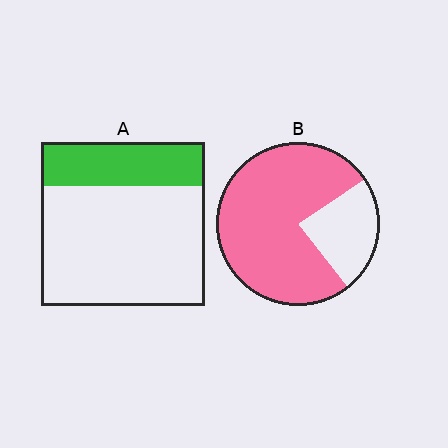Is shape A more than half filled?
No.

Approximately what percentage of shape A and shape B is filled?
A is approximately 25% and B is approximately 75%.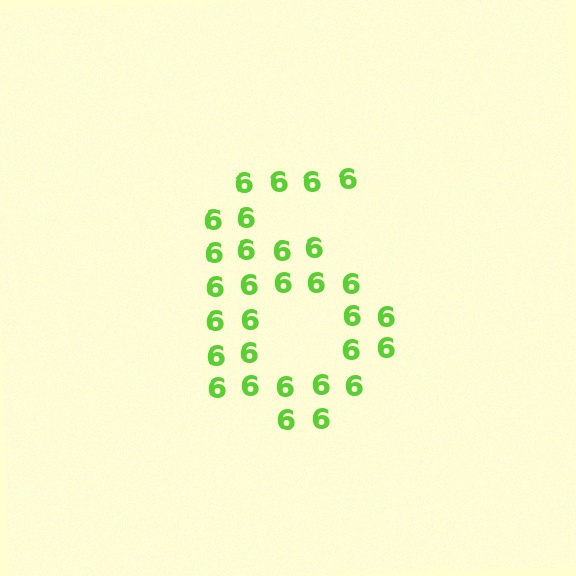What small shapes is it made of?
It is made of small digit 6's.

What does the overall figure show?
The overall figure shows the digit 6.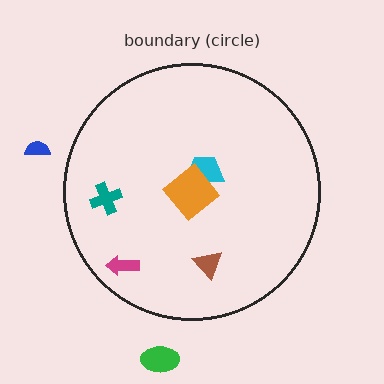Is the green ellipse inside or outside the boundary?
Outside.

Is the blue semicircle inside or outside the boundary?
Outside.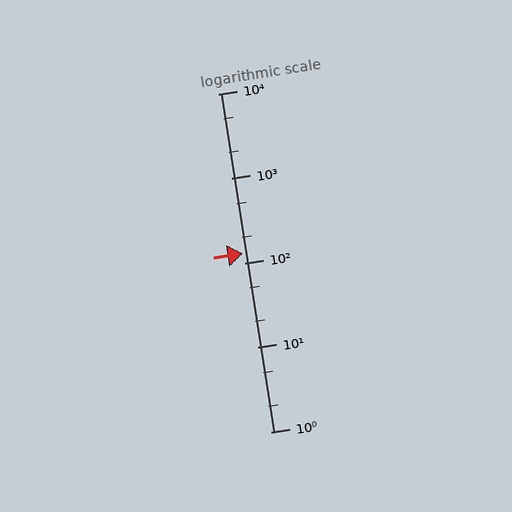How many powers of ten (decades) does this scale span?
The scale spans 4 decades, from 1 to 10000.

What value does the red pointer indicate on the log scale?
The pointer indicates approximately 130.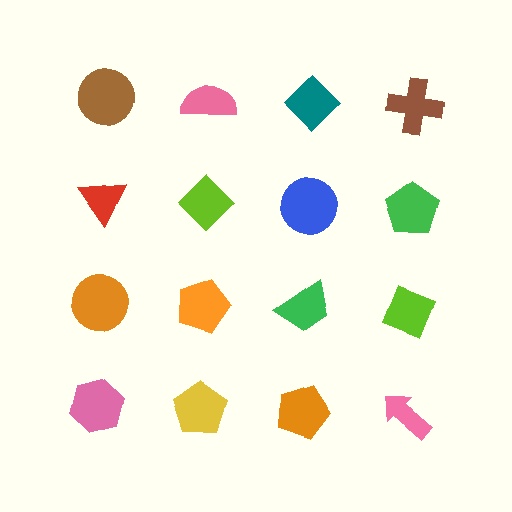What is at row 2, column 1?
A red triangle.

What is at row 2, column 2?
A lime diamond.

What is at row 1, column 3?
A teal diamond.